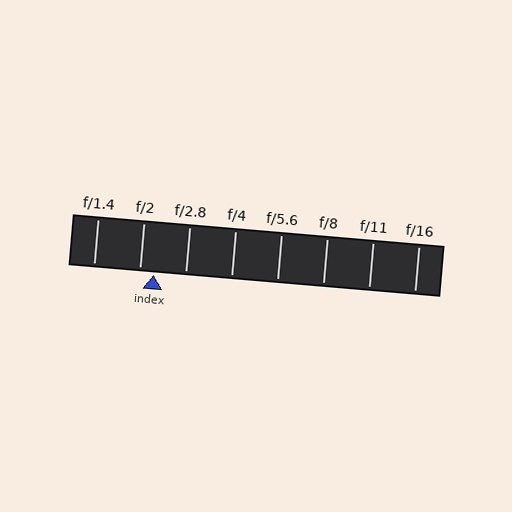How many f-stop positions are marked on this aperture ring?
There are 8 f-stop positions marked.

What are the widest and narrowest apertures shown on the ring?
The widest aperture shown is f/1.4 and the narrowest is f/16.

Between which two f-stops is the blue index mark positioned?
The index mark is between f/2 and f/2.8.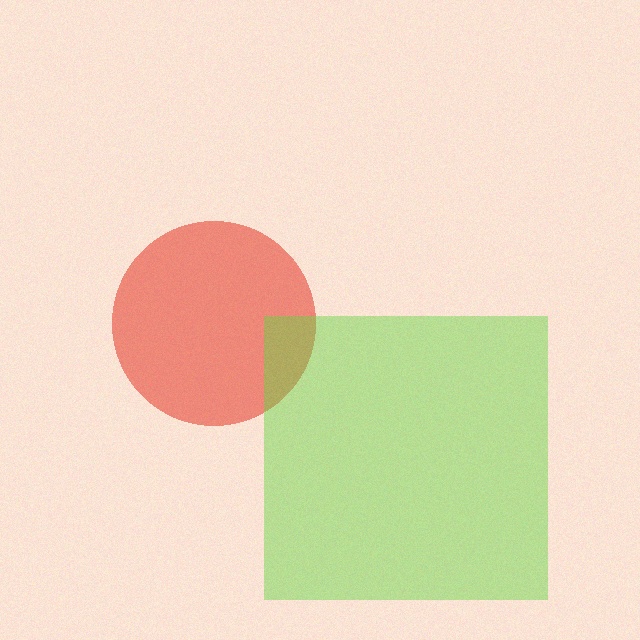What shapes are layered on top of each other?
The layered shapes are: a red circle, a lime square.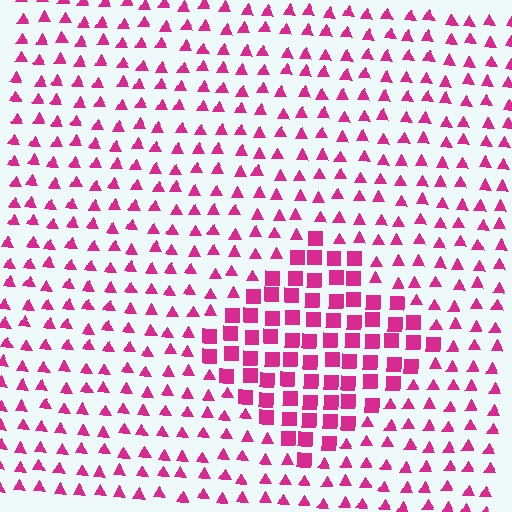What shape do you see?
I see a diamond.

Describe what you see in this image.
The image is filled with small magenta elements arranged in a uniform grid. A diamond-shaped region contains squares, while the surrounding area contains triangles. The boundary is defined purely by the change in element shape.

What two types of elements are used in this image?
The image uses squares inside the diamond region and triangles outside it.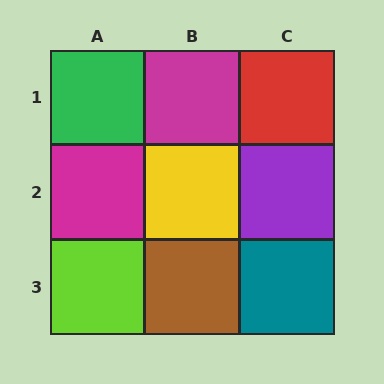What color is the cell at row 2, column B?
Yellow.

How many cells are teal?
1 cell is teal.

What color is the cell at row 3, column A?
Lime.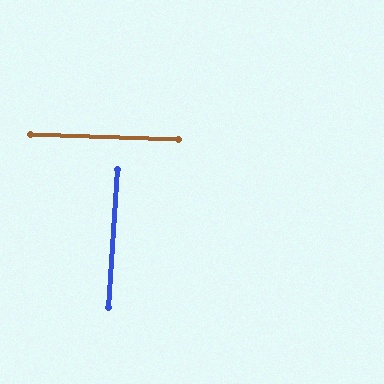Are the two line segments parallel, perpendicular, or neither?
Perpendicular — they meet at approximately 88°.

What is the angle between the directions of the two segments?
Approximately 88 degrees.